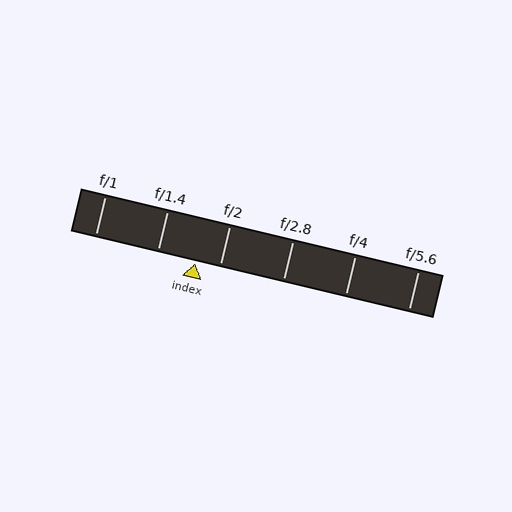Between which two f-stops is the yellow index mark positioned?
The index mark is between f/1.4 and f/2.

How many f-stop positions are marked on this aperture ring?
There are 6 f-stop positions marked.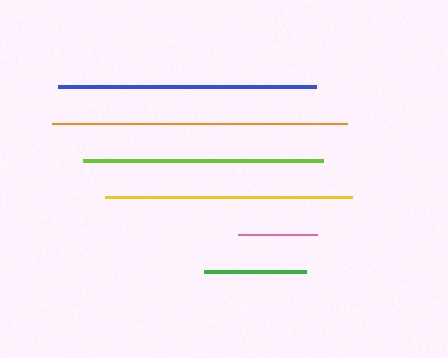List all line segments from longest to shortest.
From longest to shortest: orange, blue, yellow, lime, green, pink.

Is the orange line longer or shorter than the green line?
The orange line is longer than the green line.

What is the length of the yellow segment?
The yellow segment is approximately 247 pixels long.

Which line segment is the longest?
The orange line is the longest at approximately 295 pixels.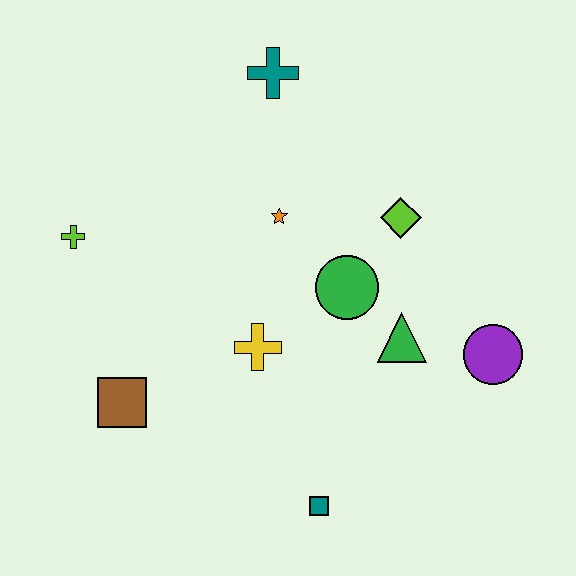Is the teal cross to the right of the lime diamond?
No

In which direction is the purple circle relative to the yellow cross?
The purple circle is to the right of the yellow cross.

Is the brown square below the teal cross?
Yes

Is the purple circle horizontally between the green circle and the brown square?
No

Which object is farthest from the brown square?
The purple circle is farthest from the brown square.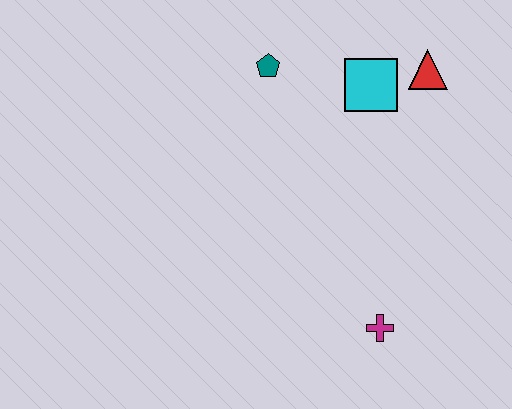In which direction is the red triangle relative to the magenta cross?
The red triangle is above the magenta cross.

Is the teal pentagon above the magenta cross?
Yes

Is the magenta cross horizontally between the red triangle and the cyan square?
Yes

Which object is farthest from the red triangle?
The magenta cross is farthest from the red triangle.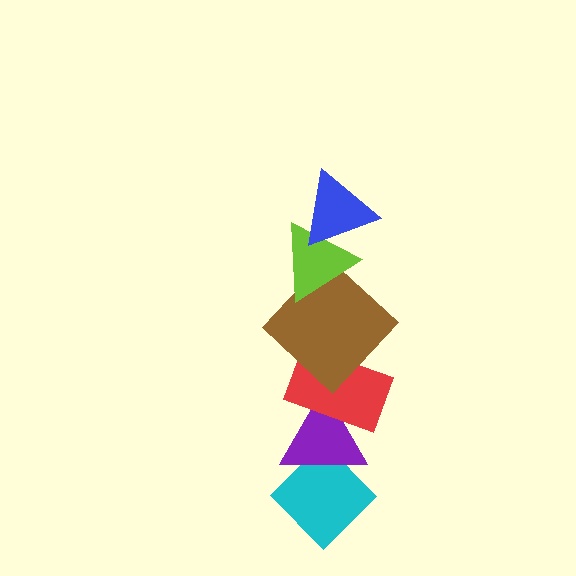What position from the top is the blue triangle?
The blue triangle is 1st from the top.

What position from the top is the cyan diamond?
The cyan diamond is 6th from the top.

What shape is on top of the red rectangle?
The brown diamond is on top of the red rectangle.